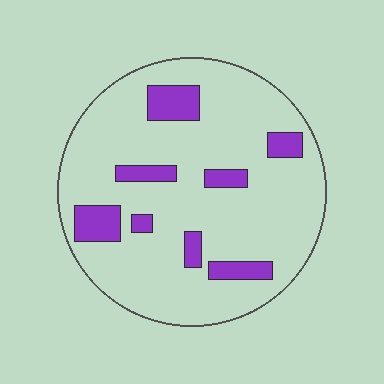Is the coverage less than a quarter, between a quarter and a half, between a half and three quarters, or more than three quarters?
Less than a quarter.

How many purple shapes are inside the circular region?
8.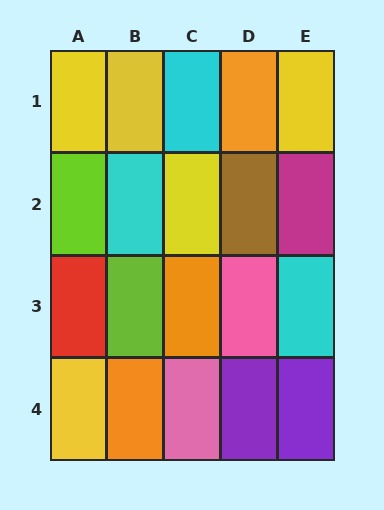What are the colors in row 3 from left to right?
Red, lime, orange, pink, cyan.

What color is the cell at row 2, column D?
Brown.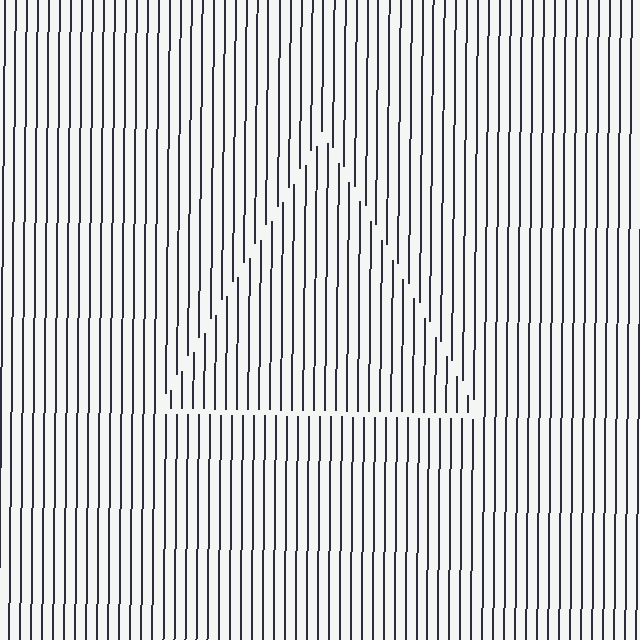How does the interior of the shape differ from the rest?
The interior of the shape contains the same grating, shifted by half a period — the contour is defined by the phase discontinuity where line-ends from the inner and outer gratings abut.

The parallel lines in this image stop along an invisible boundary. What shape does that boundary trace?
An illusory triangle. The interior of the shape contains the same grating, shifted by half a period — the contour is defined by the phase discontinuity where line-ends from the inner and outer gratings abut.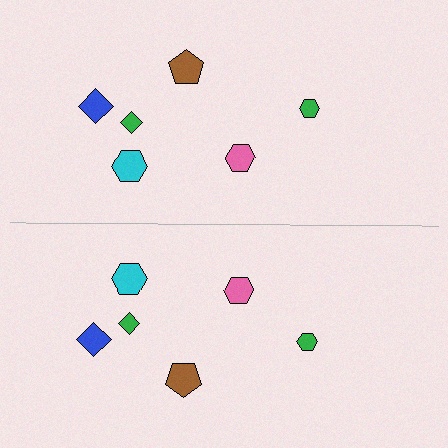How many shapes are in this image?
There are 12 shapes in this image.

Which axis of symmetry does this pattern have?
The pattern has a horizontal axis of symmetry running through the center of the image.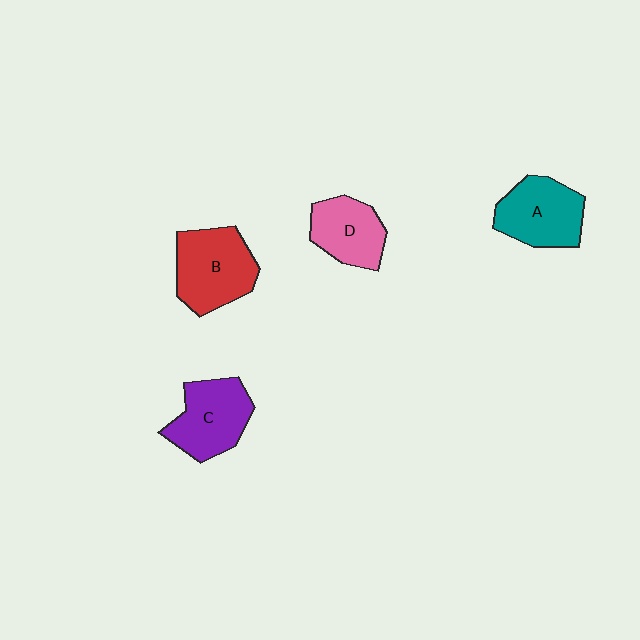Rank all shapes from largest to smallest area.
From largest to smallest: B (red), A (teal), C (purple), D (pink).